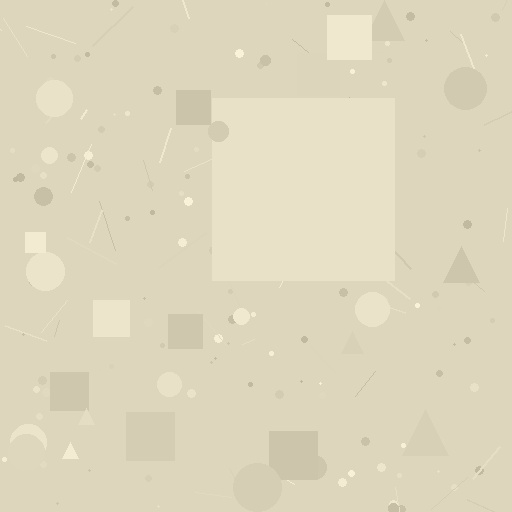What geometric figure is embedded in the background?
A square is embedded in the background.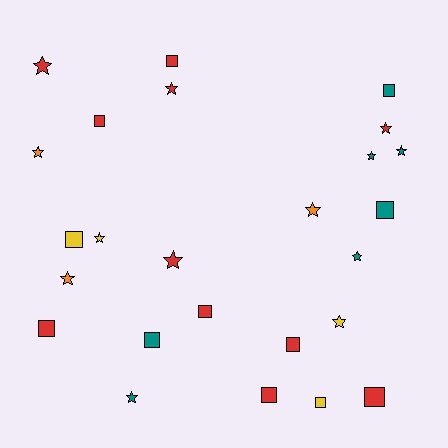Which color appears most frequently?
Red, with 11 objects.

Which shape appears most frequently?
Star, with 13 objects.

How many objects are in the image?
There are 25 objects.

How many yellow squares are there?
There are 2 yellow squares.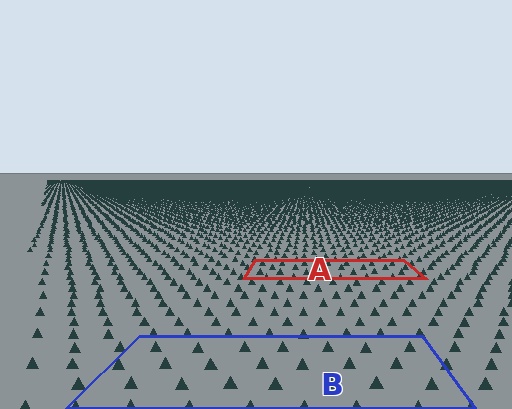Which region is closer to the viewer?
Region B is closer. The texture elements there are larger and more spread out.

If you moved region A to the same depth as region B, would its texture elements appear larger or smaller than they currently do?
They would appear larger. At a closer depth, the same texture elements are projected at a bigger on-screen size.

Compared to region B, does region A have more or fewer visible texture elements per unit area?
Region A has more texture elements per unit area — they are packed more densely because it is farther away.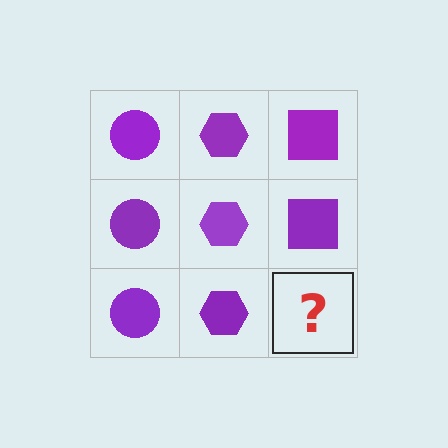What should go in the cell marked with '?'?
The missing cell should contain a purple square.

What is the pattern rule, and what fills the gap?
The rule is that each column has a consistent shape. The gap should be filled with a purple square.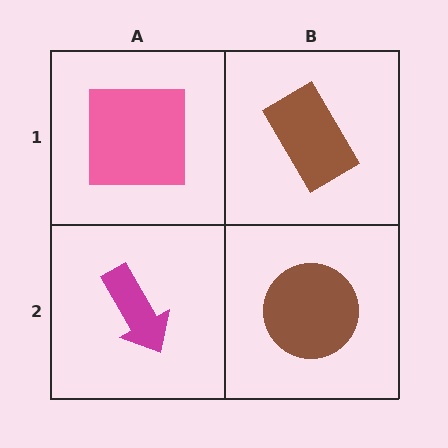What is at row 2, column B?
A brown circle.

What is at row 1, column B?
A brown rectangle.